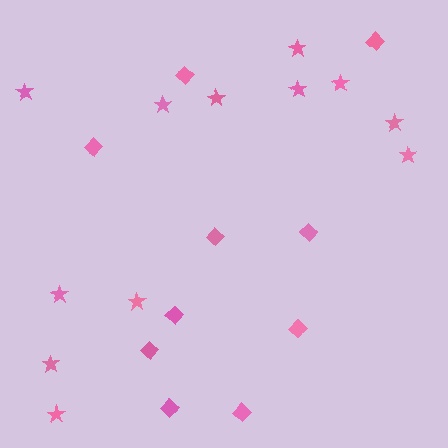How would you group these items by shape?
There are 2 groups: one group of stars (12) and one group of diamonds (10).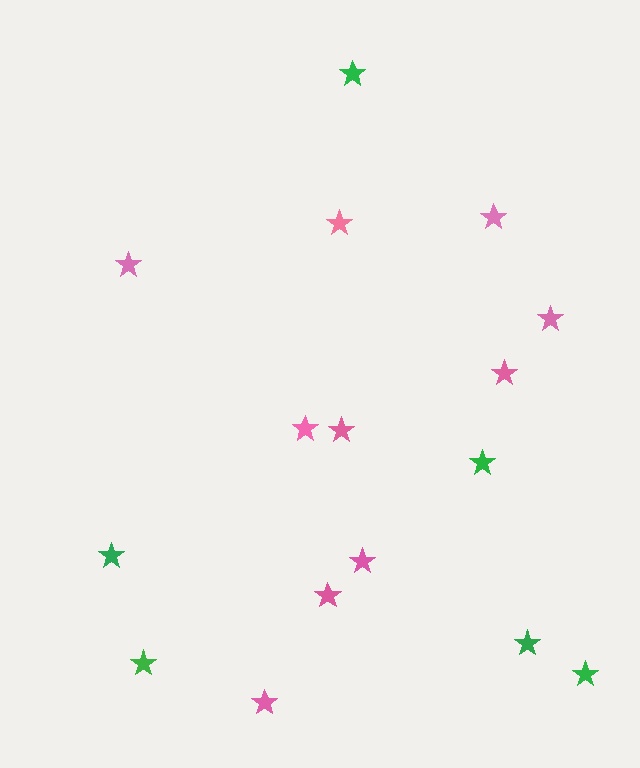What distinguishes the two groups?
There are 2 groups: one group of green stars (6) and one group of pink stars (10).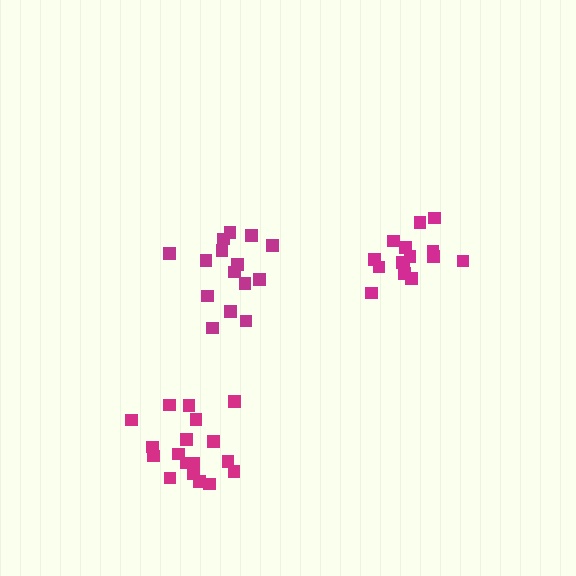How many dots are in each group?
Group 1: 15 dots, Group 2: 15 dots, Group 3: 18 dots (48 total).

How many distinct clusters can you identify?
There are 3 distinct clusters.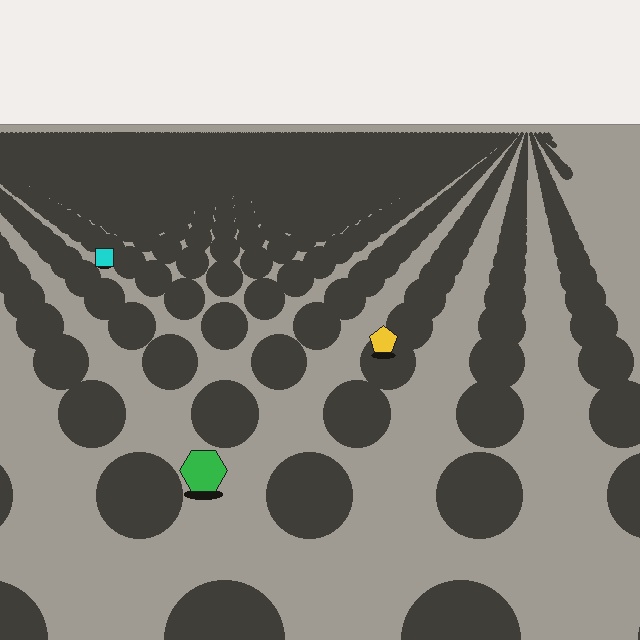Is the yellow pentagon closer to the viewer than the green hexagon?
No. The green hexagon is closer — you can tell from the texture gradient: the ground texture is coarser near it.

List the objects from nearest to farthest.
From nearest to farthest: the green hexagon, the yellow pentagon, the cyan square.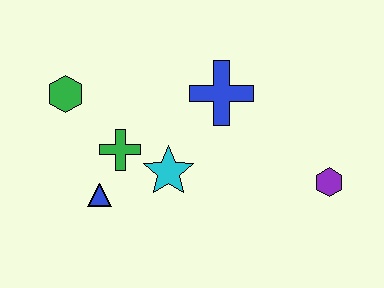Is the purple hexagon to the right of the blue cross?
Yes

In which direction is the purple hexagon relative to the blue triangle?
The purple hexagon is to the right of the blue triangle.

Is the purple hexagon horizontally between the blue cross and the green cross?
No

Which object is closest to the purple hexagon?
The blue cross is closest to the purple hexagon.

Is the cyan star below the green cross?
Yes